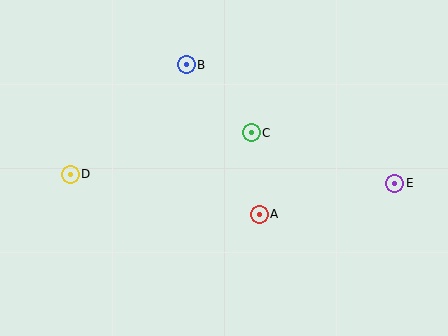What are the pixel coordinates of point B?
Point B is at (186, 65).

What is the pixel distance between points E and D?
The distance between E and D is 325 pixels.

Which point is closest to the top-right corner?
Point E is closest to the top-right corner.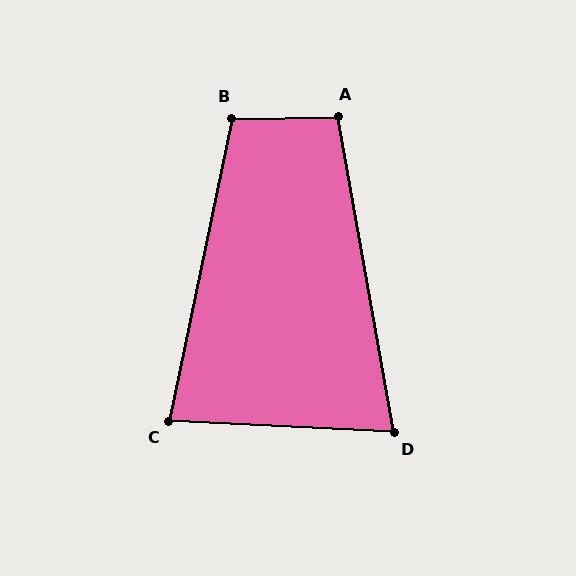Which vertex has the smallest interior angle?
D, at approximately 77 degrees.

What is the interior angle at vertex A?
Approximately 99 degrees (obtuse).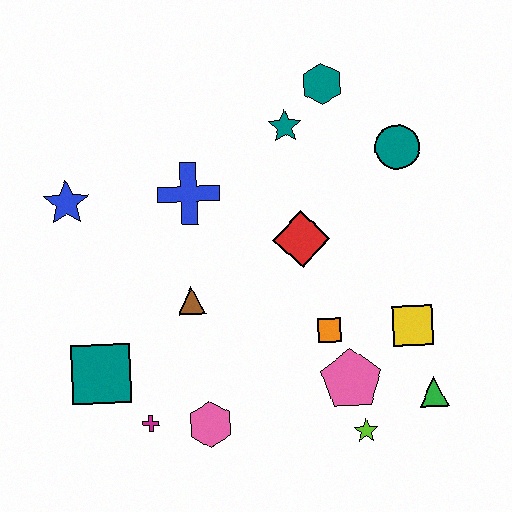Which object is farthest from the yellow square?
The blue star is farthest from the yellow square.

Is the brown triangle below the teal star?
Yes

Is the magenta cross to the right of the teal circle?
No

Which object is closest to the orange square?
The pink pentagon is closest to the orange square.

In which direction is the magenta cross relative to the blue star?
The magenta cross is below the blue star.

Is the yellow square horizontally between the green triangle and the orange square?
Yes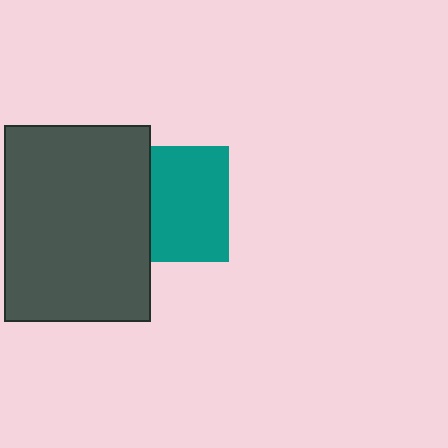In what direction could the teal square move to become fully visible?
The teal square could move right. That would shift it out from behind the dark gray rectangle entirely.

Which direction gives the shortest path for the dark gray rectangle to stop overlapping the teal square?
Moving left gives the shortest separation.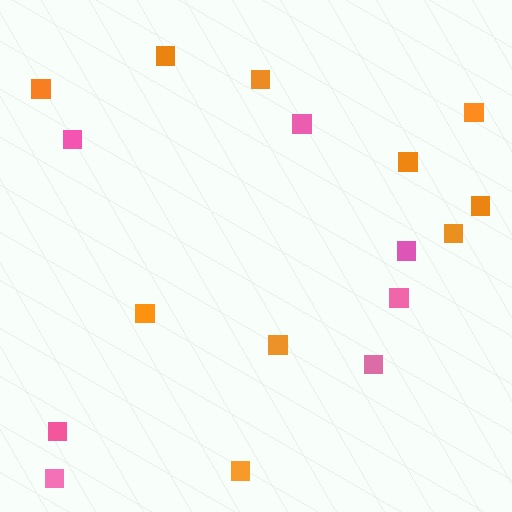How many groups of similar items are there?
There are 2 groups: one group of pink squares (7) and one group of orange squares (10).